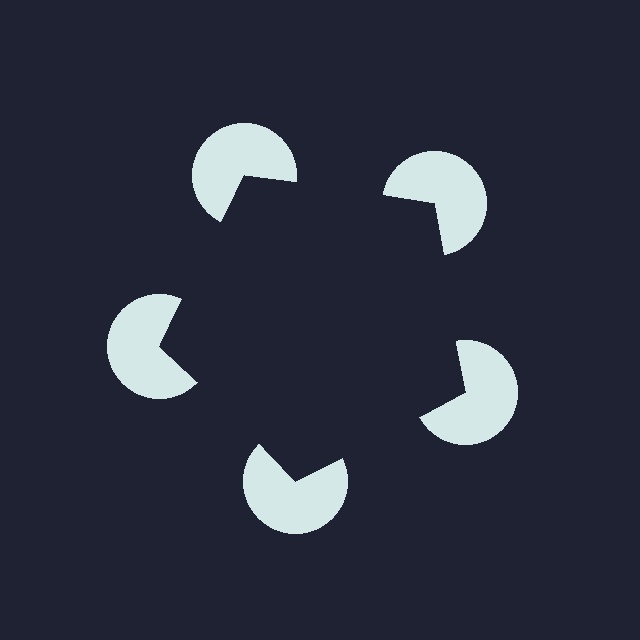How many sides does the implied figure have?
5 sides.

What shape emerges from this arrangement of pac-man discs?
An illusory pentagon — its edges are inferred from the aligned wedge cuts in the pac-man discs, not physically drawn.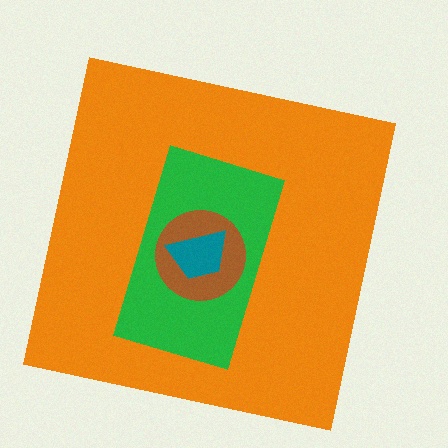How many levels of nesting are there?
4.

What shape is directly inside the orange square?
The green rectangle.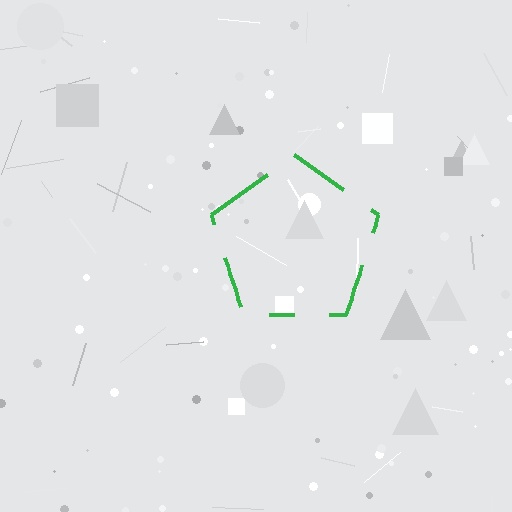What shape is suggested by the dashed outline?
The dashed outline suggests a pentagon.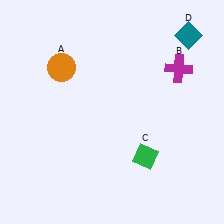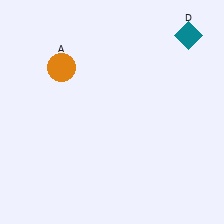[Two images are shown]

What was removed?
The green diamond (C), the magenta cross (B) were removed in Image 2.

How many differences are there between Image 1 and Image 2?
There are 2 differences between the two images.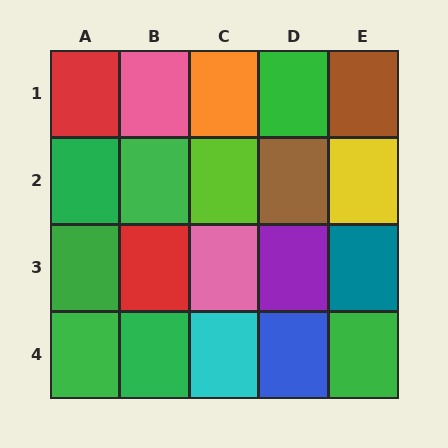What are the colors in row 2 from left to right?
Green, green, lime, brown, yellow.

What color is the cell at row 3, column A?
Green.